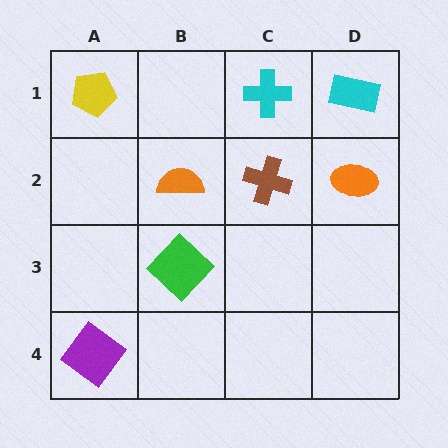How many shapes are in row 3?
1 shape.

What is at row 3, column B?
A green diamond.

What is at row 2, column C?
A brown cross.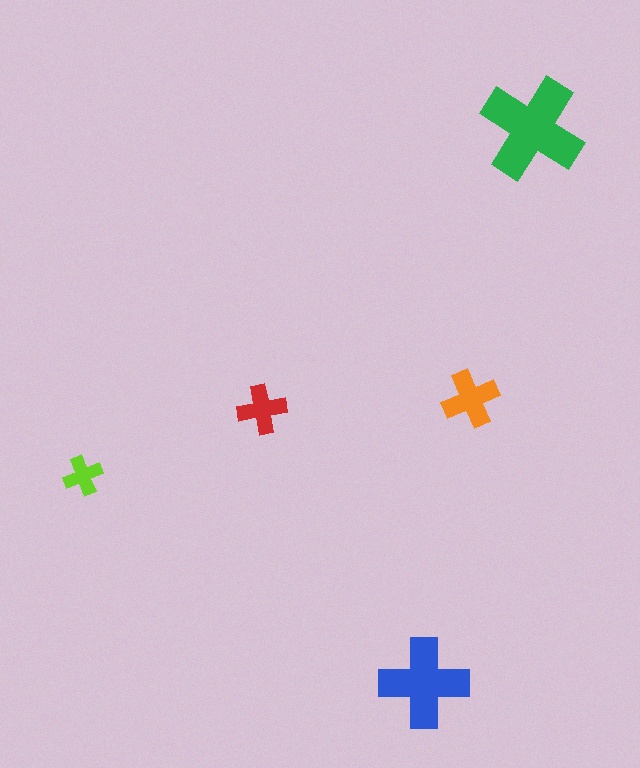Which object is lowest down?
The blue cross is bottommost.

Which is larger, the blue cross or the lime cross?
The blue one.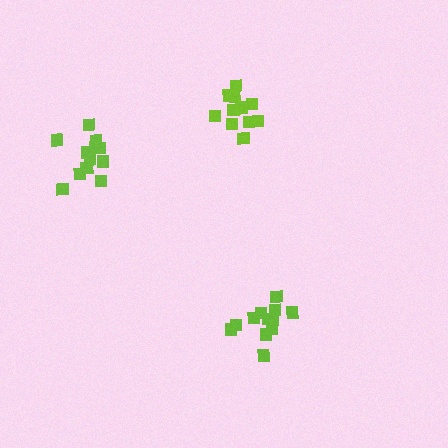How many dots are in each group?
Group 1: 12 dots, Group 2: 12 dots, Group 3: 11 dots (35 total).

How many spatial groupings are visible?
There are 3 spatial groupings.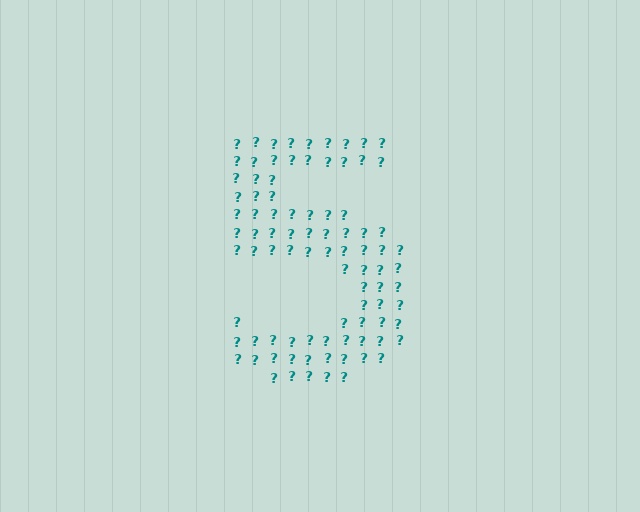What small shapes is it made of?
It is made of small question marks.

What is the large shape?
The large shape is the digit 5.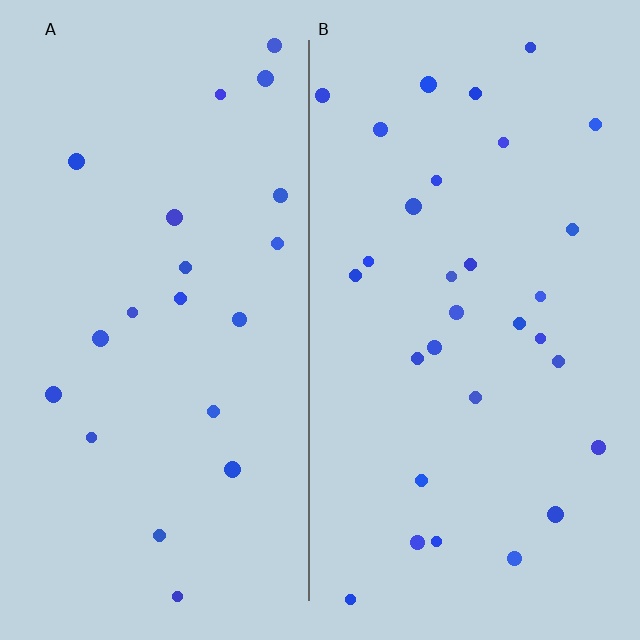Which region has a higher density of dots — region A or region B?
B (the right).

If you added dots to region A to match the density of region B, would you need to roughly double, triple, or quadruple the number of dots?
Approximately double.